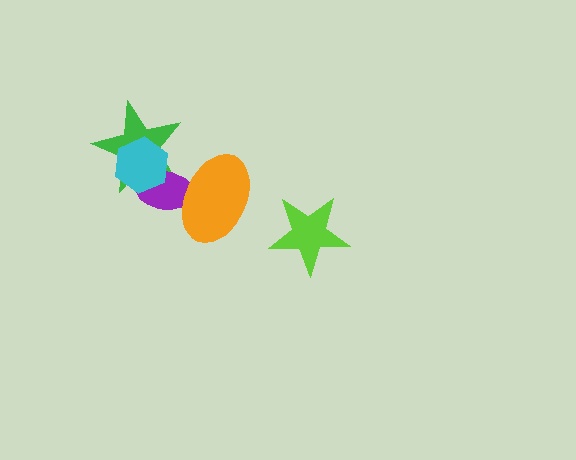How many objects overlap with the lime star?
0 objects overlap with the lime star.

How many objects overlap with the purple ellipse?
3 objects overlap with the purple ellipse.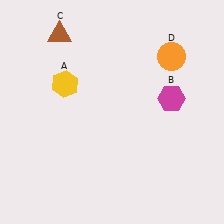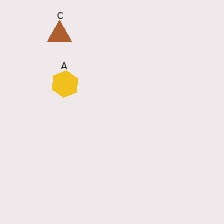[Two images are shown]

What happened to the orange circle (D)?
The orange circle (D) was removed in Image 2. It was in the top-right area of Image 1.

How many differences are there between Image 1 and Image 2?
There are 2 differences between the two images.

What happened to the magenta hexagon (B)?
The magenta hexagon (B) was removed in Image 2. It was in the top-right area of Image 1.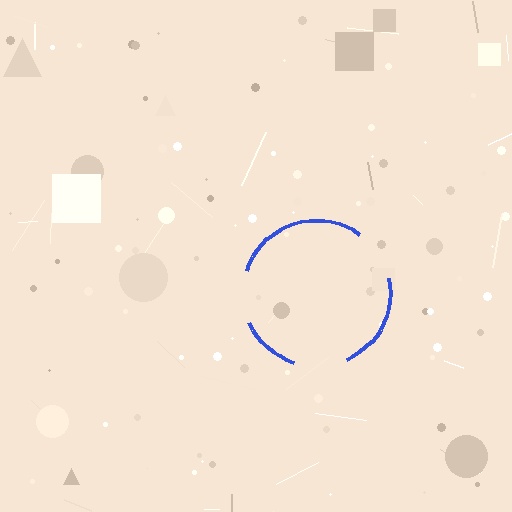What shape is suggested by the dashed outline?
The dashed outline suggests a circle.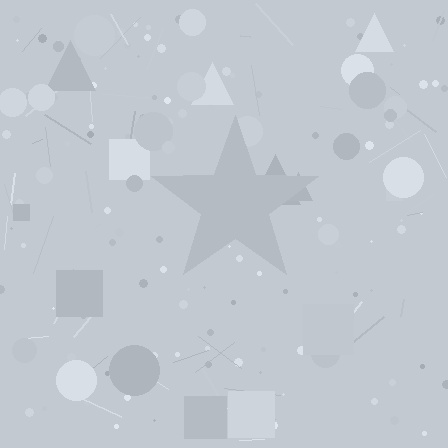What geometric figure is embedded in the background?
A star is embedded in the background.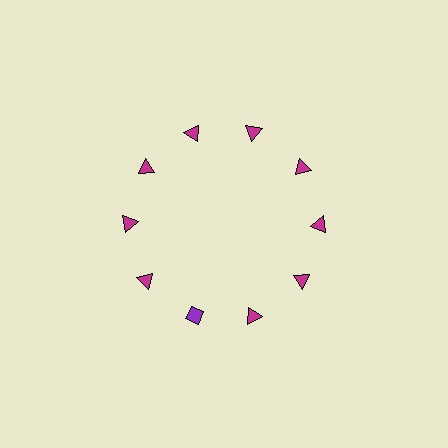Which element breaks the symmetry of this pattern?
The purple diamond at roughly the 7 o'clock position breaks the symmetry. All other shapes are magenta triangles.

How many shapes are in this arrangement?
There are 10 shapes arranged in a ring pattern.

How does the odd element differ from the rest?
It differs in both color (purple instead of magenta) and shape (diamond instead of triangle).